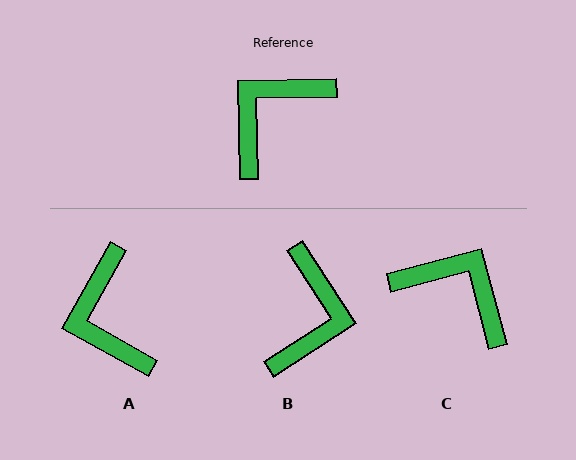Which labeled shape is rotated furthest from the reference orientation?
B, about 148 degrees away.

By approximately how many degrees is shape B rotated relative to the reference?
Approximately 148 degrees clockwise.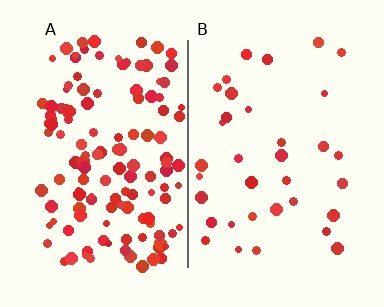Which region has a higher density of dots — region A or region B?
A (the left).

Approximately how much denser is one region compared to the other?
Approximately 3.9× — region A over region B.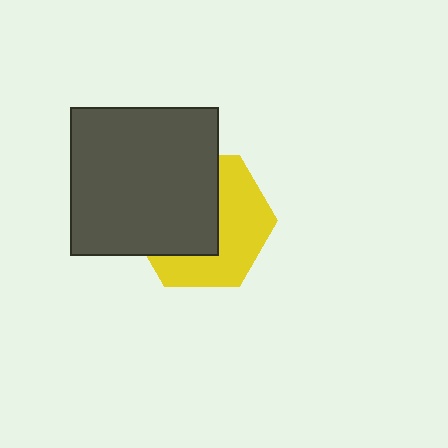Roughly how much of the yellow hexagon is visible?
About half of it is visible (roughly 48%).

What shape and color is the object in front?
The object in front is a dark gray square.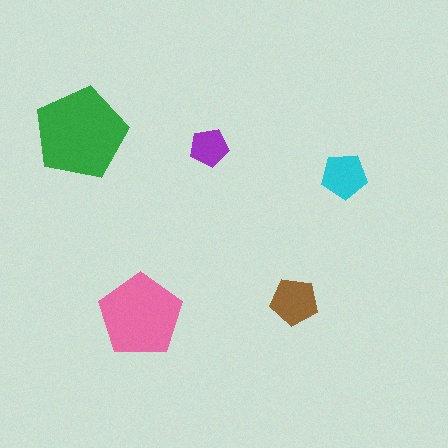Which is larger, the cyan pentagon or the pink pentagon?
The pink one.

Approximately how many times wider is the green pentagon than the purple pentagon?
About 2.5 times wider.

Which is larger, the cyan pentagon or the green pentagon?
The green one.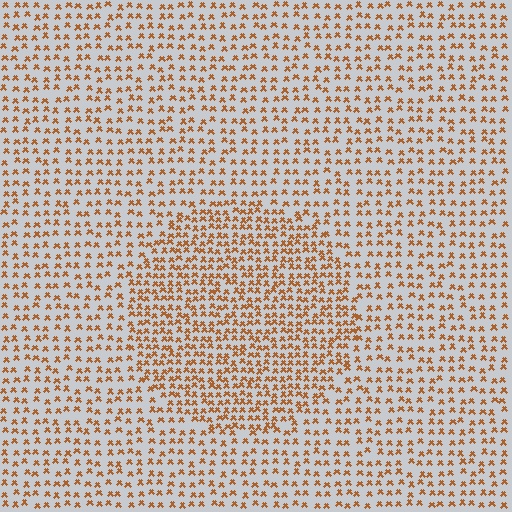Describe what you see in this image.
The image contains small brown elements arranged at two different densities. A circle-shaped region is visible where the elements are more densely packed than the surrounding area.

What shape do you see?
I see a circle.